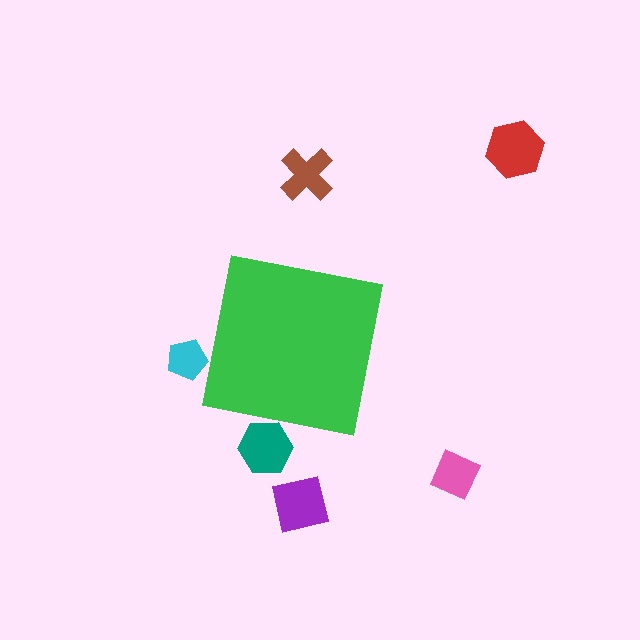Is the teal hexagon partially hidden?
Yes, the teal hexagon is partially hidden behind the green square.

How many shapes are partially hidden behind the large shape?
2 shapes are partially hidden.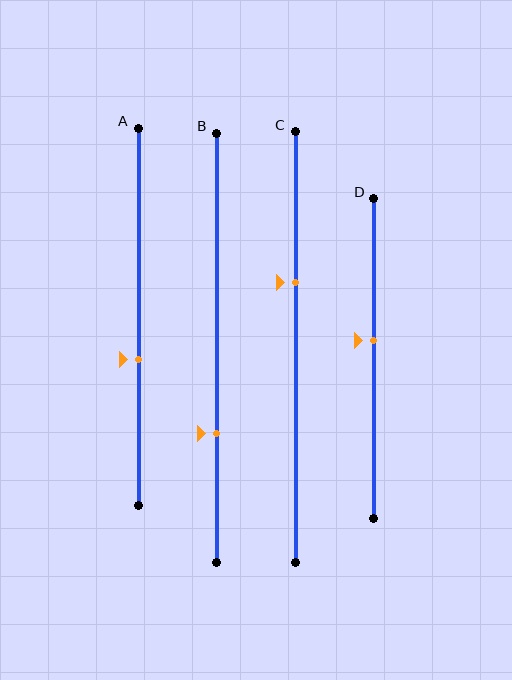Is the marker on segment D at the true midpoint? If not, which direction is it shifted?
No, the marker on segment D is shifted upward by about 6% of the segment length.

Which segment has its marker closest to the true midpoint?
Segment D has its marker closest to the true midpoint.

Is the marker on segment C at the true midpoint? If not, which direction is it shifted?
No, the marker on segment C is shifted upward by about 15% of the segment length.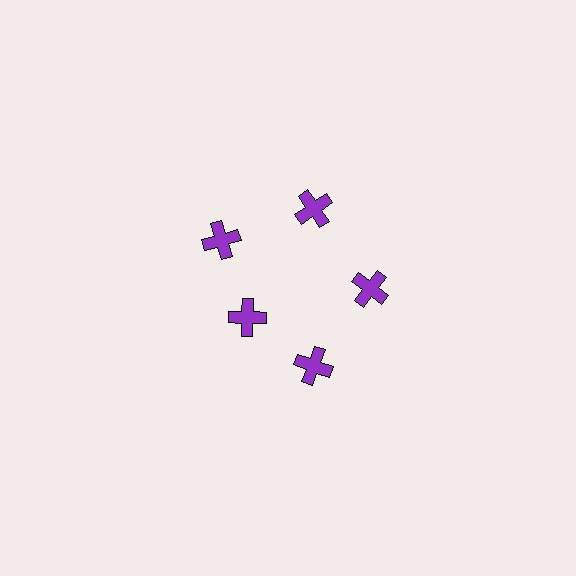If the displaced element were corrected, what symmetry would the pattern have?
It would have 5-fold rotational symmetry — the pattern would map onto itself every 72 degrees.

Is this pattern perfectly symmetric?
No. The 5 purple crosses are arranged in a ring, but one element near the 8 o'clock position is pulled inward toward the center, breaking the 5-fold rotational symmetry.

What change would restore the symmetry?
The symmetry would be restored by moving it outward, back onto the ring so that all 5 crosses sit at equal angles and equal distance from the center.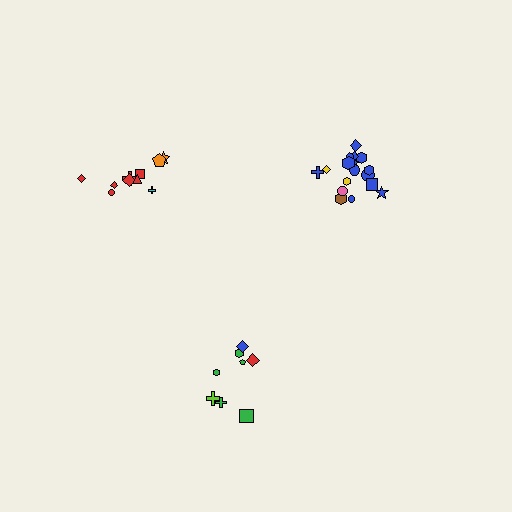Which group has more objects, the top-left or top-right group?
The top-right group.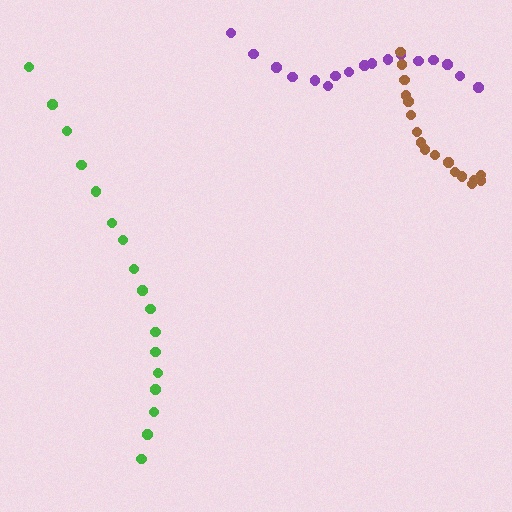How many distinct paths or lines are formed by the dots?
There are 3 distinct paths.